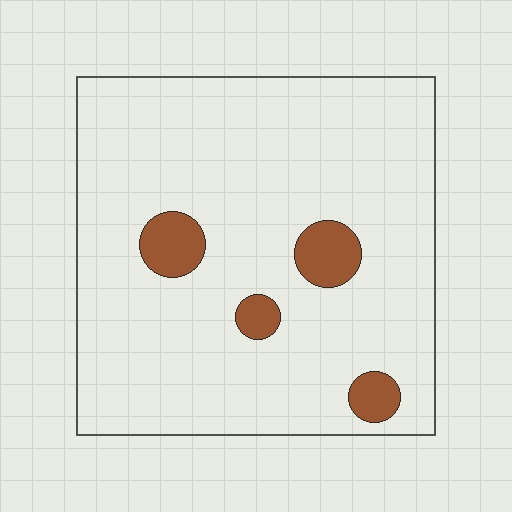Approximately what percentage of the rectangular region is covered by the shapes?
Approximately 10%.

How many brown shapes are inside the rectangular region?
4.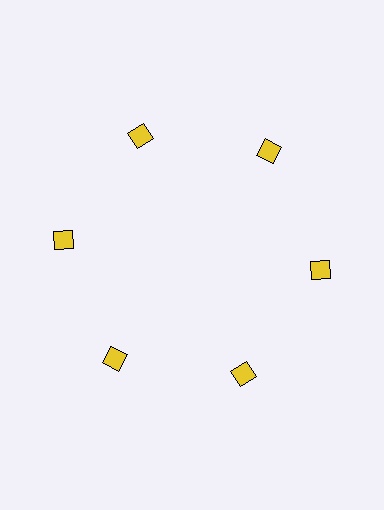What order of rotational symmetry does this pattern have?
This pattern has 6-fold rotational symmetry.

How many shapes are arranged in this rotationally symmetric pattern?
There are 6 shapes, arranged in 6 groups of 1.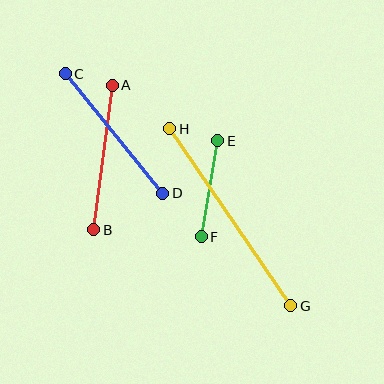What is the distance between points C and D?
The distance is approximately 154 pixels.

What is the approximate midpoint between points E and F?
The midpoint is at approximately (210, 189) pixels.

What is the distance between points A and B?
The distance is approximately 145 pixels.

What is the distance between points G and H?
The distance is approximately 214 pixels.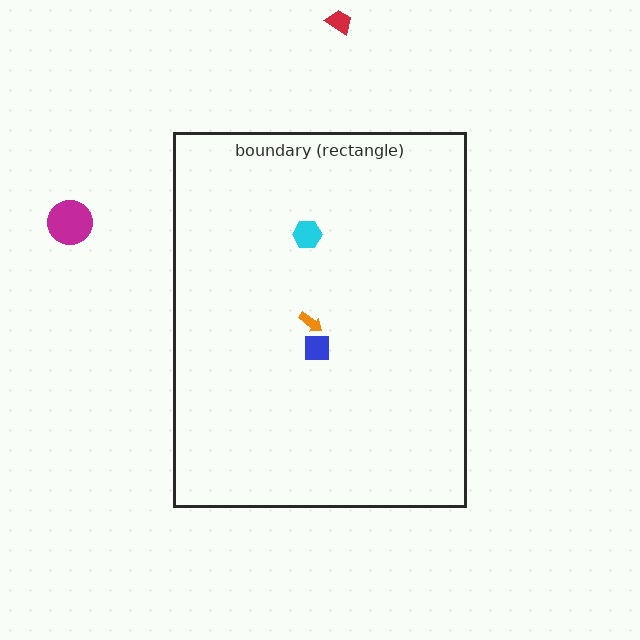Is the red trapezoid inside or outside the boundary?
Outside.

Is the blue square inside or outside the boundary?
Inside.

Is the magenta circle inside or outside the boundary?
Outside.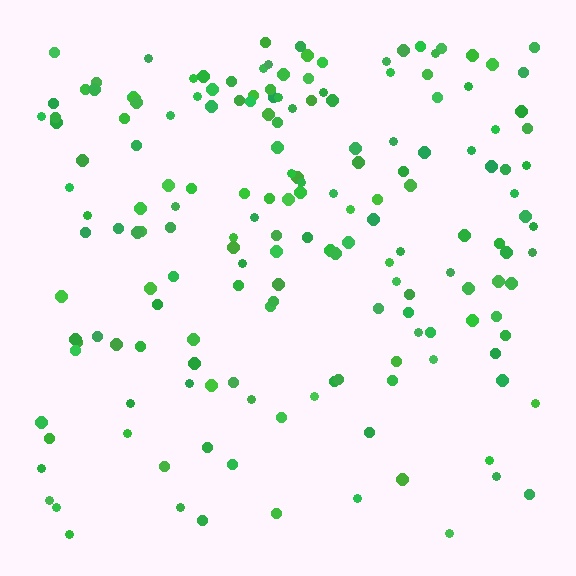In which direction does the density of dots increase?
From bottom to top, with the top side densest.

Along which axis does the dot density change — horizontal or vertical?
Vertical.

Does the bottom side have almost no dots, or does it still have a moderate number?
Still a moderate number, just noticeably fewer than the top.